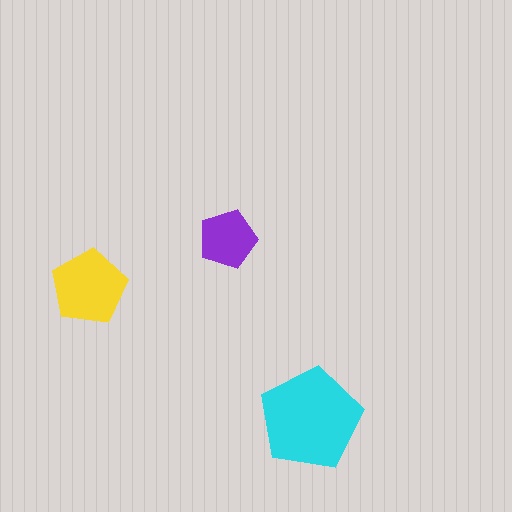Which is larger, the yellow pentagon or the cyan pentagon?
The cyan one.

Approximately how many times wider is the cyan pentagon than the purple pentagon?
About 2 times wider.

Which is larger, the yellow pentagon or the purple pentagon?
The yellow one.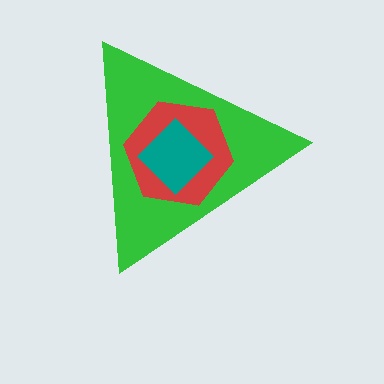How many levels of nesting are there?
3.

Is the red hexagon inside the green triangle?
Yes.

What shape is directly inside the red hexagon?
The teal diamond.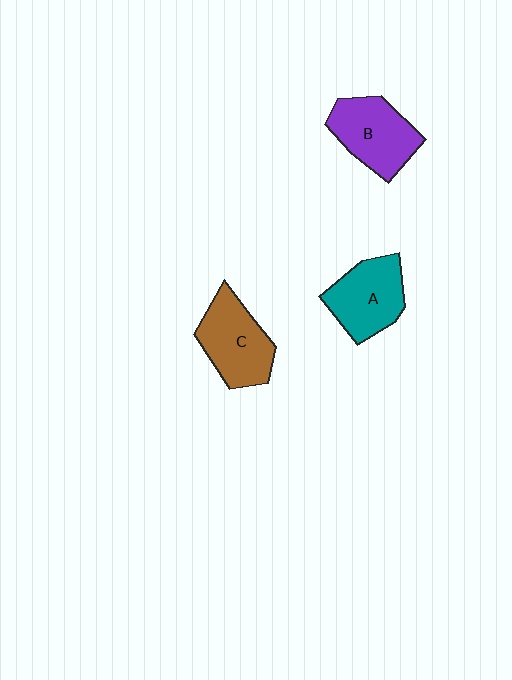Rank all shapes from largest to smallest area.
From largest to smallest: C (brown), B (purple), A (teal).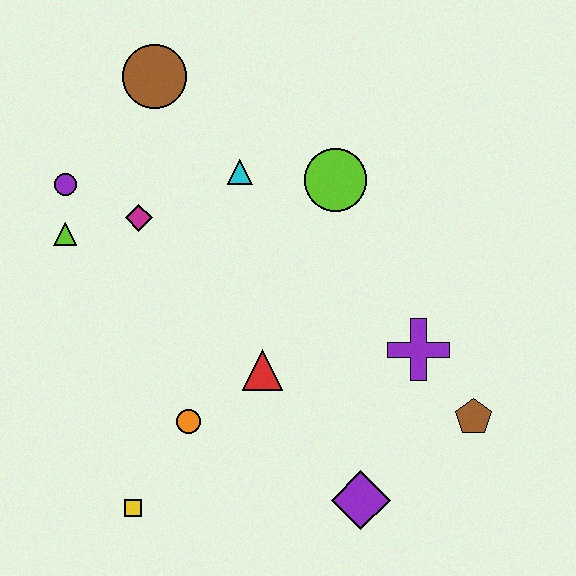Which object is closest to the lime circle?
The cyan triangle is closest to the lime circle.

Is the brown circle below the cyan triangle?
No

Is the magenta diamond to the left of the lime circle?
Yes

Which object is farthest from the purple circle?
The brown pentagon is farthest from the purple circle.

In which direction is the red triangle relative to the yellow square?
The red triangle is above the yellow square.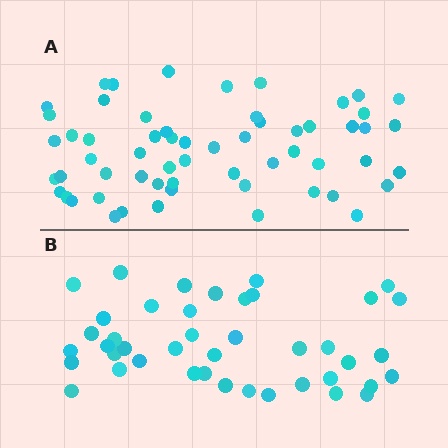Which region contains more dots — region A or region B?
Region A (the top region) has more dots.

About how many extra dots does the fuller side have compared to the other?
Region A has approximately 15 more dots than region B.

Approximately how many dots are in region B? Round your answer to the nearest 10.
About 40 dots. (The exact count is 42, which rounds to 40.)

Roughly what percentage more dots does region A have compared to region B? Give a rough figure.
About 40% more.